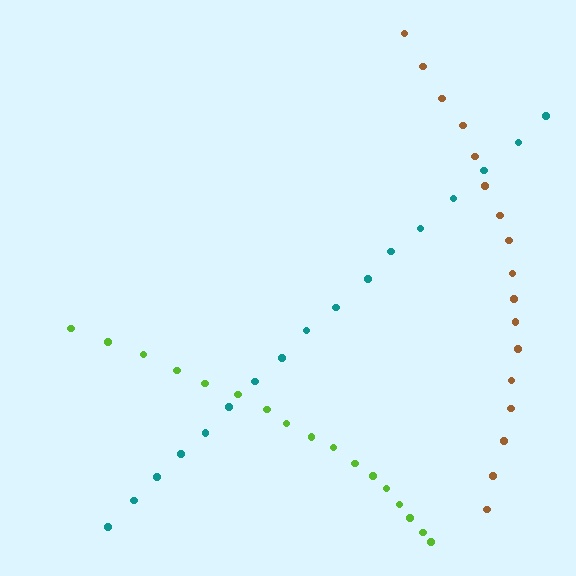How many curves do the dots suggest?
There are 3 distinct paths.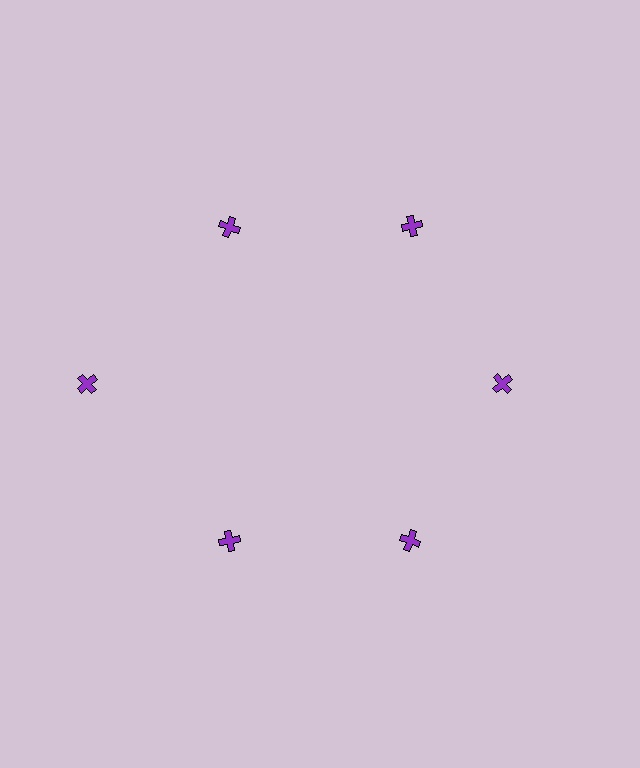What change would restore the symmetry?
The symmetry would be restored by moving it inward, back onto the ring so that all 6 crosses sit at equal angles and equal distance from the center.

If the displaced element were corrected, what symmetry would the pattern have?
It would have 6-fold rotational symmetry — the pattern would map onto itself every 60 degrees.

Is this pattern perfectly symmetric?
No. The 6 purple crosses are arranged in a ring, but one element near the 9 o'clock position is pushed outward from the center, breaking the 6-fold rotational symmetry.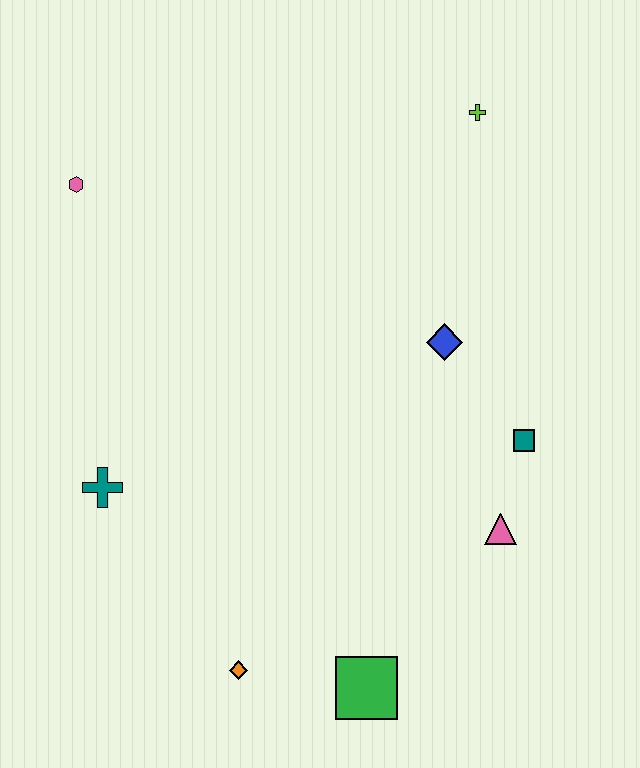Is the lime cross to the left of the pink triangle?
Yes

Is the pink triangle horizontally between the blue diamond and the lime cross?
No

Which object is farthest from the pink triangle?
The pink hexagon is farthest from the pink triangle.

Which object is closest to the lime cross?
The blue diamond is closest to the lime cross.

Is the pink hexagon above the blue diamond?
Yes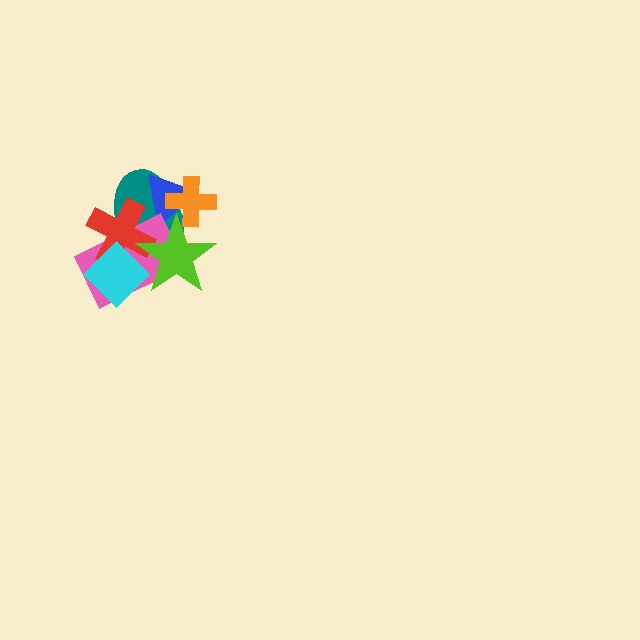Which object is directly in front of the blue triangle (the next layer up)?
The orange cross is directly in front of the blue triangle.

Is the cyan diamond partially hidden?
Yes, it is partially covered by another shape.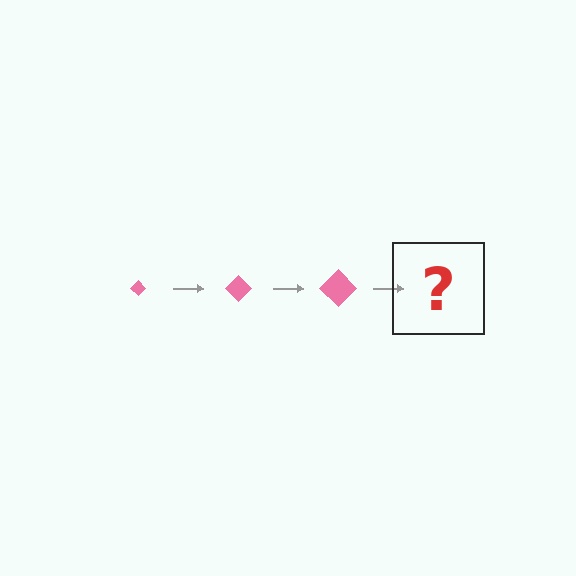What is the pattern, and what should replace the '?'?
The pattern is that the diamond gets progressively larger each step. The '?' should be a pink diamond, larger than the previous one.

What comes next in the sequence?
The next element should be a pink diamond, larger than the previous one.